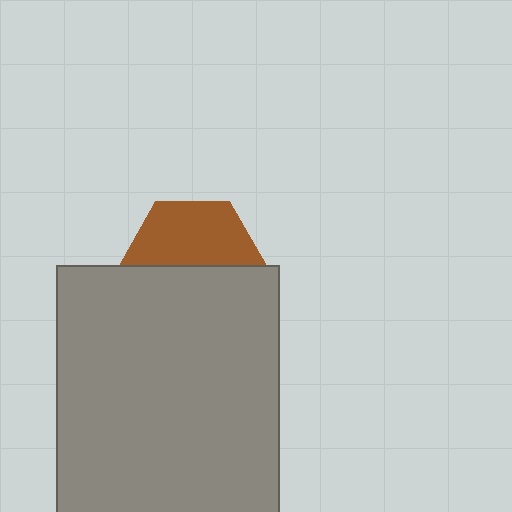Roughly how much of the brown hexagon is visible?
About half of it is visible (roughly 50%).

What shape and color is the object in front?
The object in front is a gray rectangle.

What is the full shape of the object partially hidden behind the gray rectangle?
The partially hidden object is a brown hexagon.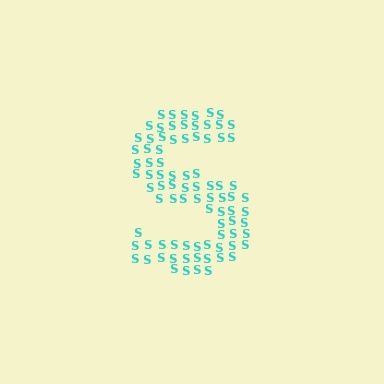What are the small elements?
The small elements are letter S's.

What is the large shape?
The large shape is the letter S.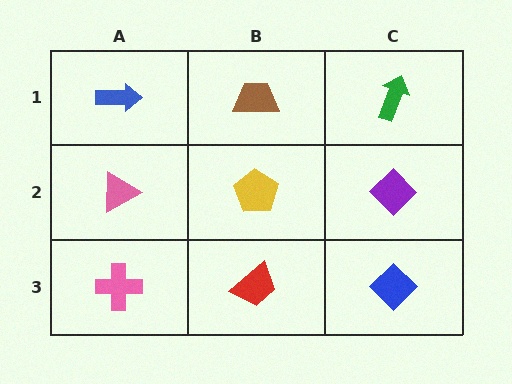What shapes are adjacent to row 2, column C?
A green arrow (row 1, column C), a blue diamond (row 3, column C), a yellow pentagon (row 2, column B).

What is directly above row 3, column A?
A pink triangle.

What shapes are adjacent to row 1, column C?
A purple diamond (row 2, column C), a brown trapezoid (row 1, column B).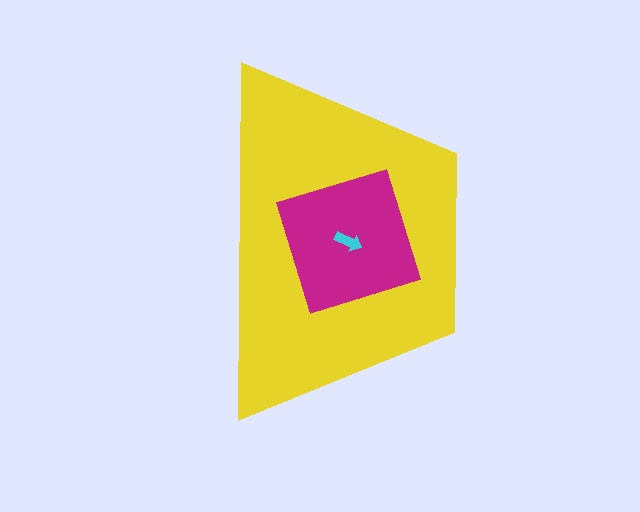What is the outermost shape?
The yellow trapezoid.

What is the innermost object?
The cyan arrow.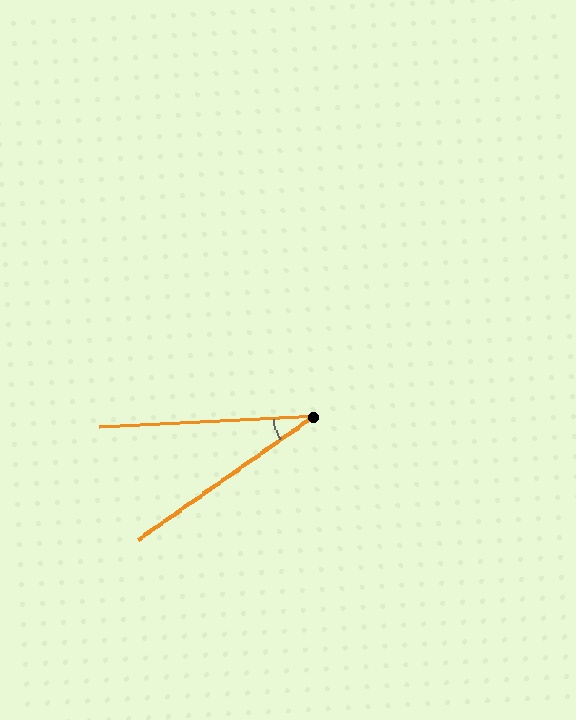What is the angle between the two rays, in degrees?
Approximately 32 degrees.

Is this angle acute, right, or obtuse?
It is acute.